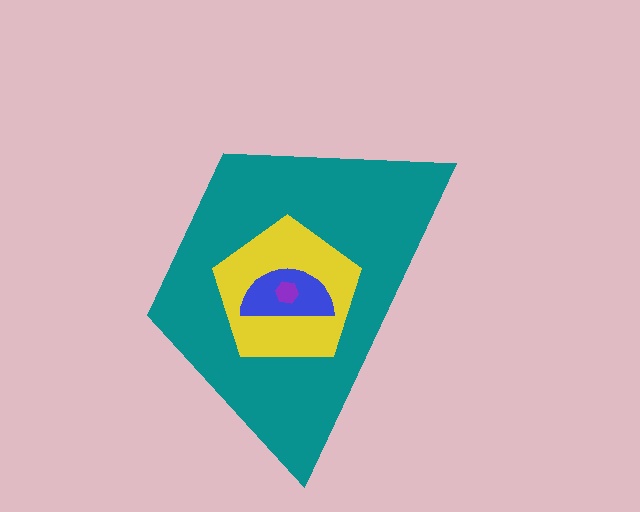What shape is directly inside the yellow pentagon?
The blue semicircle.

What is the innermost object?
The purple hexagon.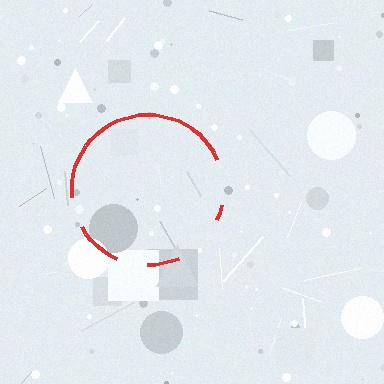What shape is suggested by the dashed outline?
The dashed outline suggests a circle.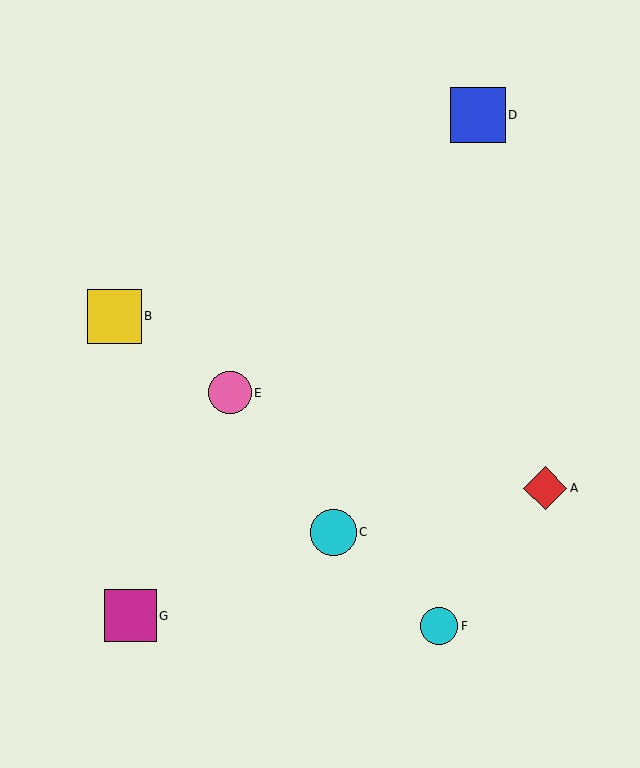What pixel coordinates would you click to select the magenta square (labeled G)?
Click at (131, 616) to select the magenta square G.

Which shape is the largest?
The blue square (labeled D) is the largest.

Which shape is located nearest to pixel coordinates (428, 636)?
The cyan circle (labeled F) at (439, 626) is nearest to that location.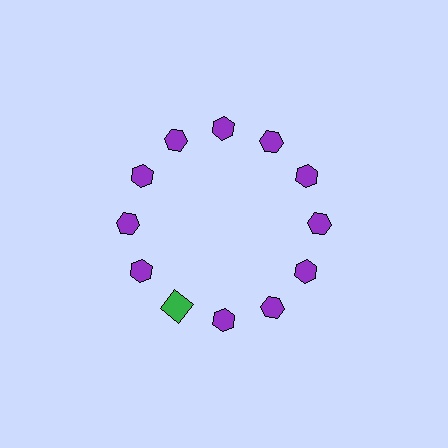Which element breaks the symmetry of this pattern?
The green square at roughly the 7 o'clock position breaks the symmetry. All other shapes are purple hexagons.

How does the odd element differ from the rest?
It differs in both color (green instead of purple) and shape (square instead of hexagon).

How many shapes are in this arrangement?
There are 12 shapes arranged in a ring pattern.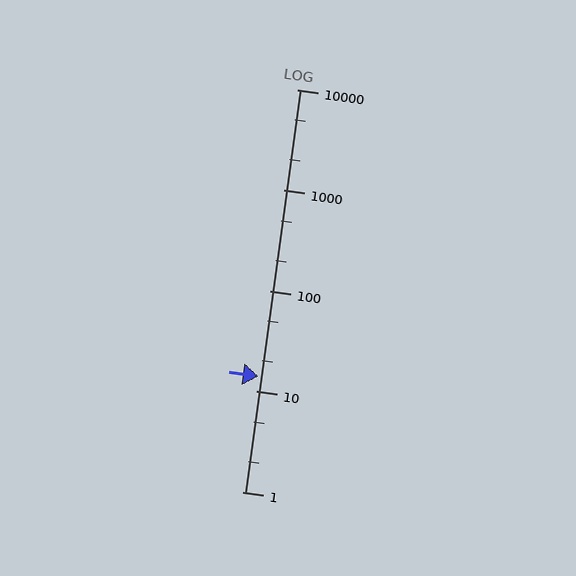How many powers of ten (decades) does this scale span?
The scale spans 4 decades, from 1 to 10000.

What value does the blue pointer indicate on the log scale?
The pointer indicates approximately 14.